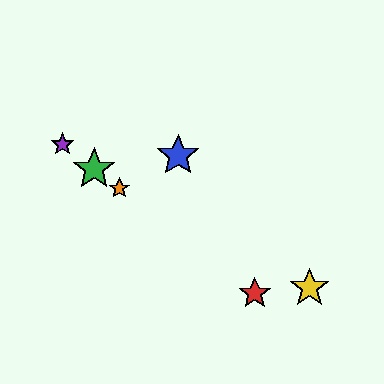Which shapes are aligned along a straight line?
The red star, the green star, the purple star, the orange star are aligned along a straight line.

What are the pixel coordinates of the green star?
The green star is at (94, 169).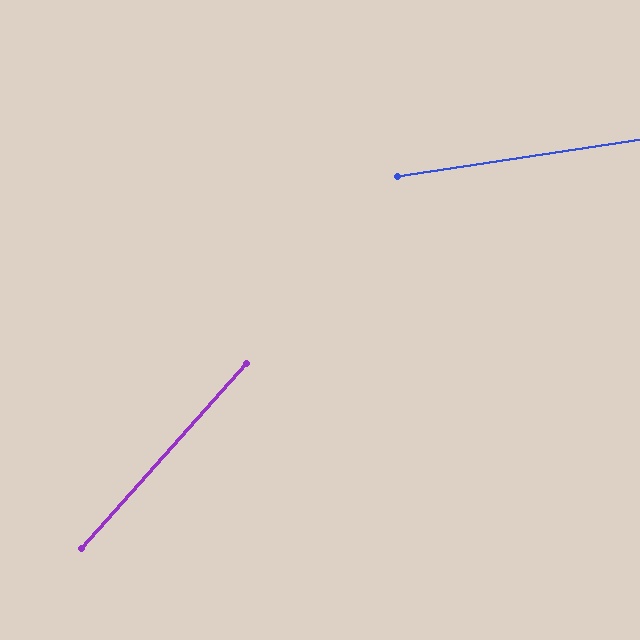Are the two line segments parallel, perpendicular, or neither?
Neither parallel nor perpendicular — they differ by about 40°.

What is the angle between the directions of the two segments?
Approximately 40 degrees.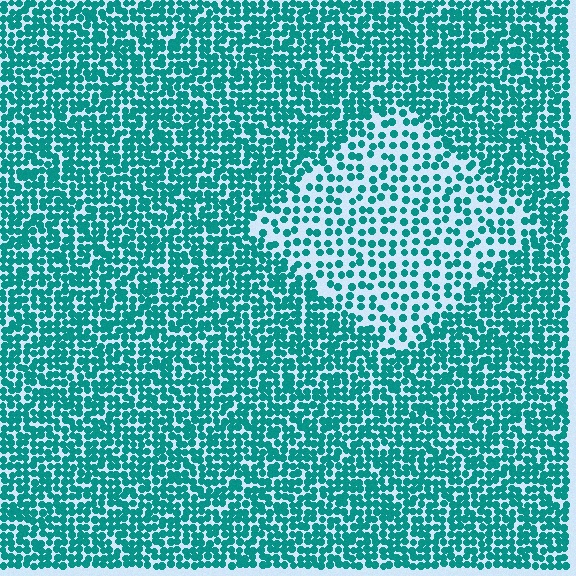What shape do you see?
I see a diamond.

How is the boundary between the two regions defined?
The boundary is defined by a change in element density (approximately 2.0x ratio). All elements are the same color, size, and shape.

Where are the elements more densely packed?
The elements are more densely packed outside the diamond boundary.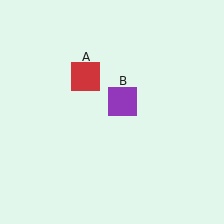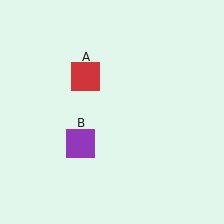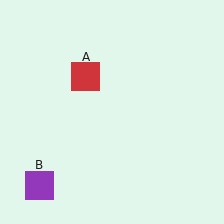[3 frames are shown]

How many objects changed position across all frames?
1 object changed position: purple square (object B).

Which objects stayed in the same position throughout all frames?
Red square (object A) remained stationary.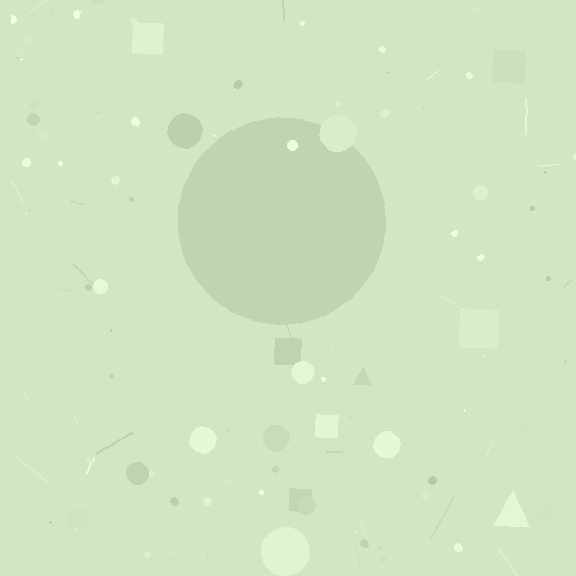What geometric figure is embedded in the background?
A circle is embedded in the background.